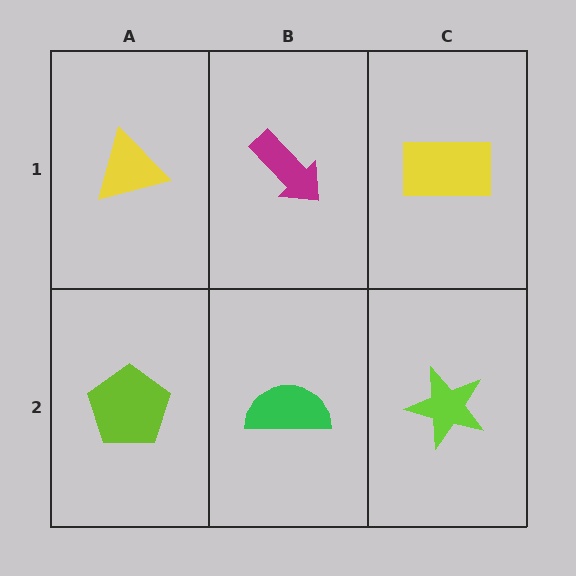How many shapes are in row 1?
3 shapes.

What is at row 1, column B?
A magenta arrow.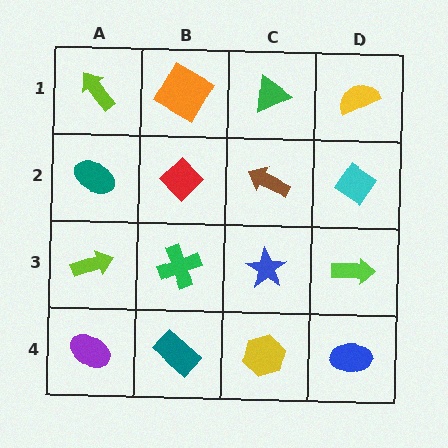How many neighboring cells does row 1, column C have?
3.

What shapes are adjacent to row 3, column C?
A brown arrow (row 2, column C), a yellow hexagon (row 4, column C), a green cross (row 3, column B), a lime arrow (row 3, column D).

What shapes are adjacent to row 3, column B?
A red diamond (row 2, column B), a teal rectangle (row 4, column B), a lime arrow (row 3, column A), a blue star (row 3, column C).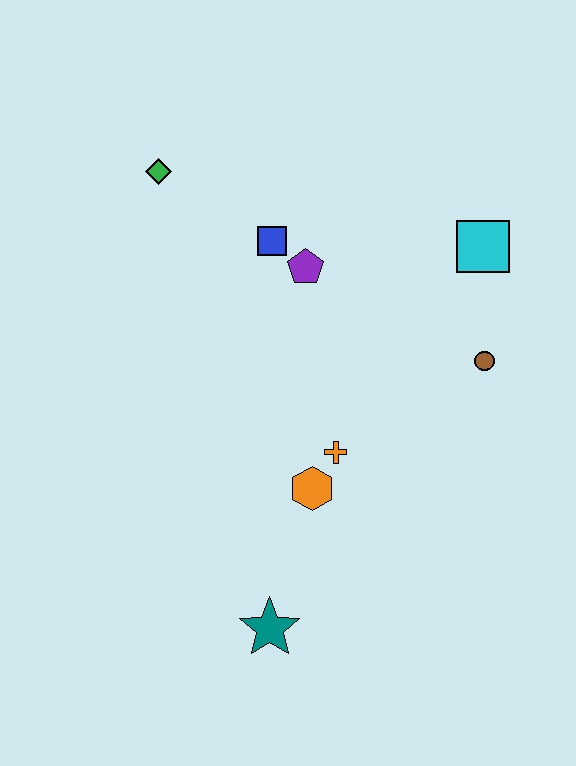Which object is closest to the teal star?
The orange hexagon is closest to the teal star.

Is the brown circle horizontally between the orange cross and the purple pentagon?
No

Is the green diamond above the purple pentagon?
Yes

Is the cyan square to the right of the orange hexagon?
Yes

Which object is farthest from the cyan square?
The teal star is farthest from the cyan square.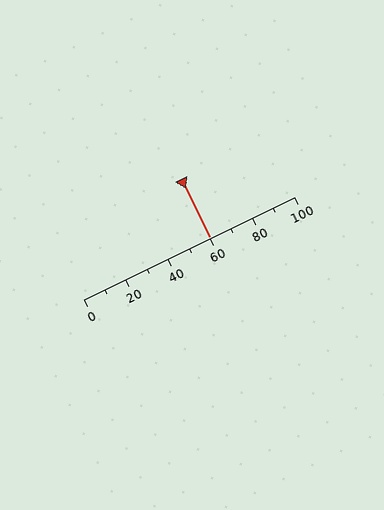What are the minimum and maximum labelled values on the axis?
The axis runs from 0 to 100.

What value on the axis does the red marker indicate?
The marker indicates approximately 60.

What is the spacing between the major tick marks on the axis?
The major ticks are spaced 20 apart.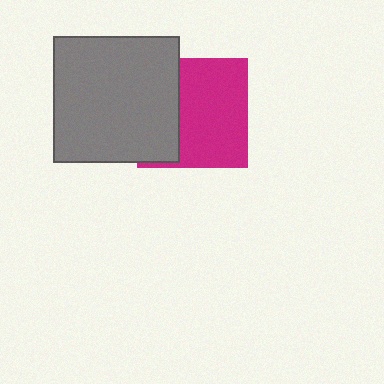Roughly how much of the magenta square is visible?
About half of it is visible (roughly 63%).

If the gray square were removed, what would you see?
You would see the complete magenta square.